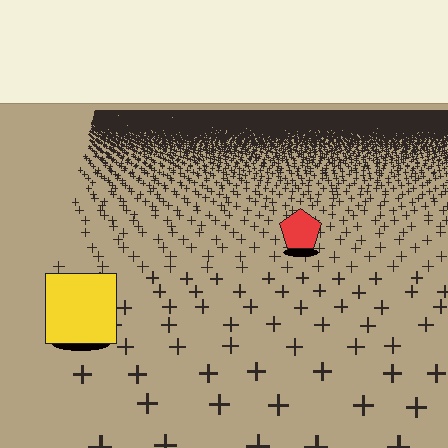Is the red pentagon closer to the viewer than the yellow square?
No. The yellow square is closer — you can tell from the texture gradient: the ground texture is coarser near it.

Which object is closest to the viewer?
The yellow square is closest. The texture marks near it are larger and more spread out.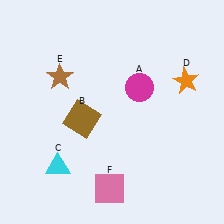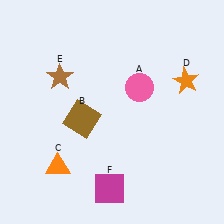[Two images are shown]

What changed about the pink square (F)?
In Image 1, F is pink. In Image 2, it changed to magenta.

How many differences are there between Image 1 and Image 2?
There are 3 differences between the two images.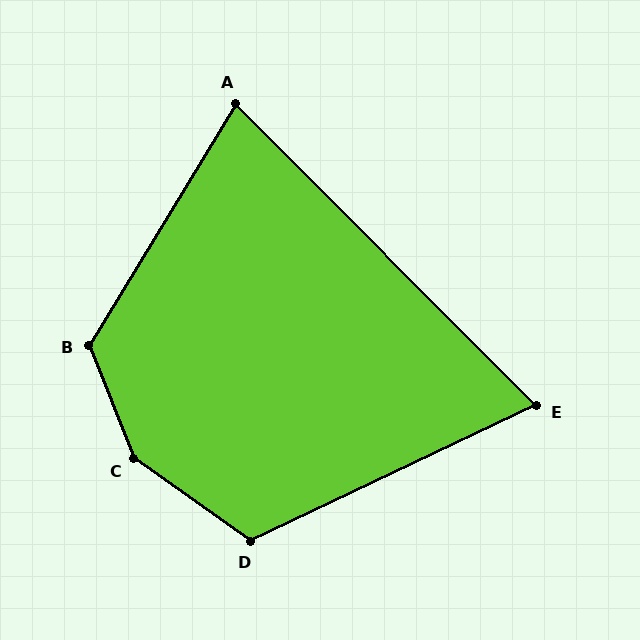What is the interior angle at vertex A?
Approximately 76 degrees (acute).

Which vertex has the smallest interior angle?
E, at approximately 71 degrees.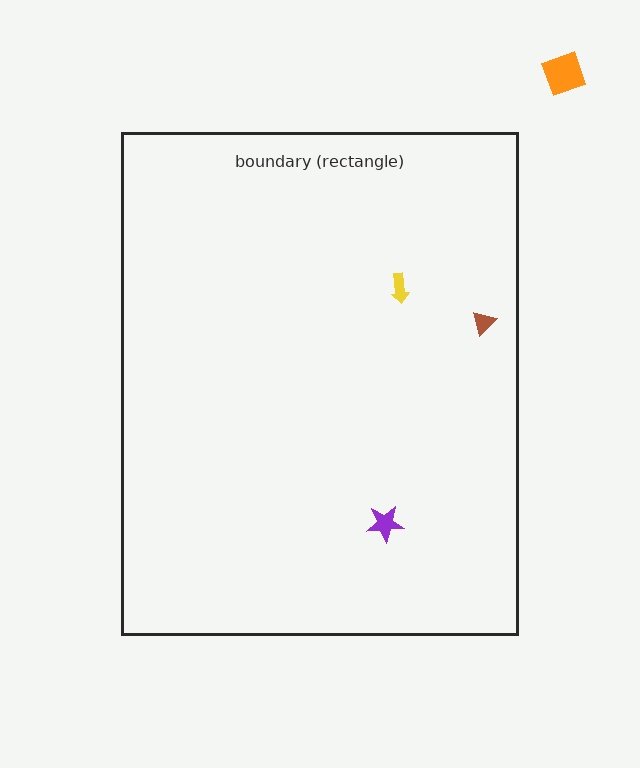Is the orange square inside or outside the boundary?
Outside.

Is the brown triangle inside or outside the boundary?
Inside.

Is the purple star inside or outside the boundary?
Inside.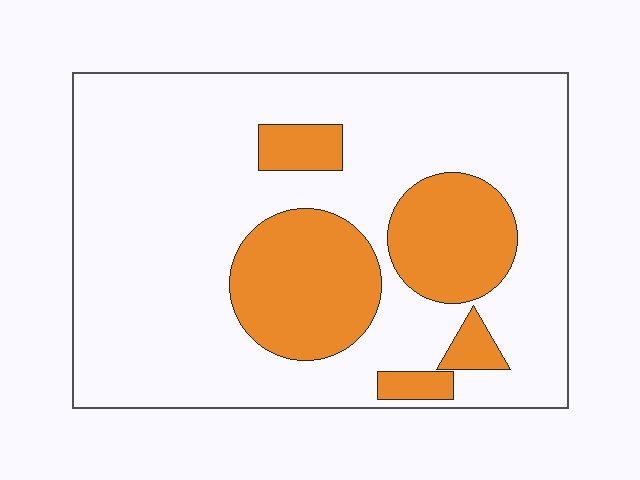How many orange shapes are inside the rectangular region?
5.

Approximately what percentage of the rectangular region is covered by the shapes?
Approximately 25%.